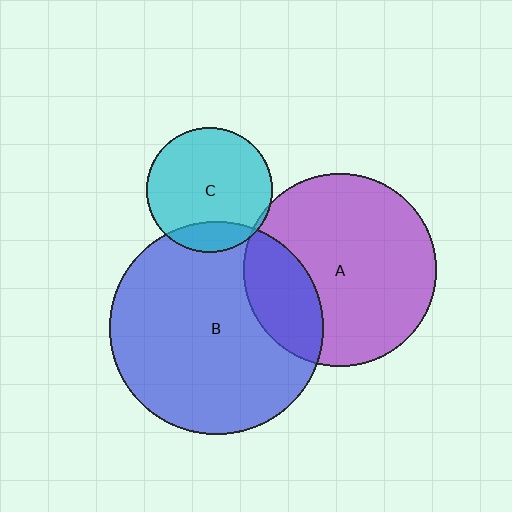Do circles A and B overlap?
Yes.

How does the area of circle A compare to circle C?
Approximately 2.4 times.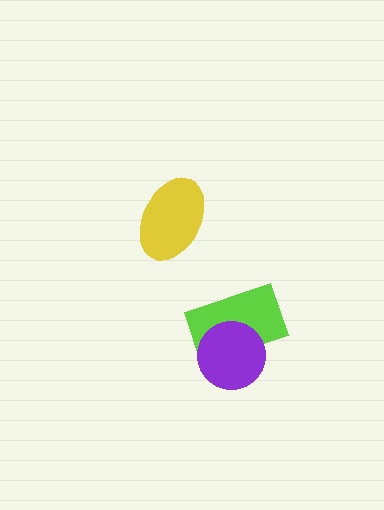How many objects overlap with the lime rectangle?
1 object overlaps with the lime rectangle.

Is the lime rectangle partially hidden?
Yes, it is partially covered by another shape.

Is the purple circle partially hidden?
No, no other shape covers it.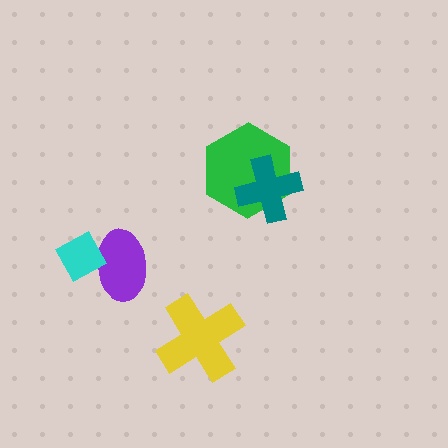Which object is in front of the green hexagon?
The teal cross is in front of the green hexagon.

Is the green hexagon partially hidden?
Yes, it is partially covered by another shape.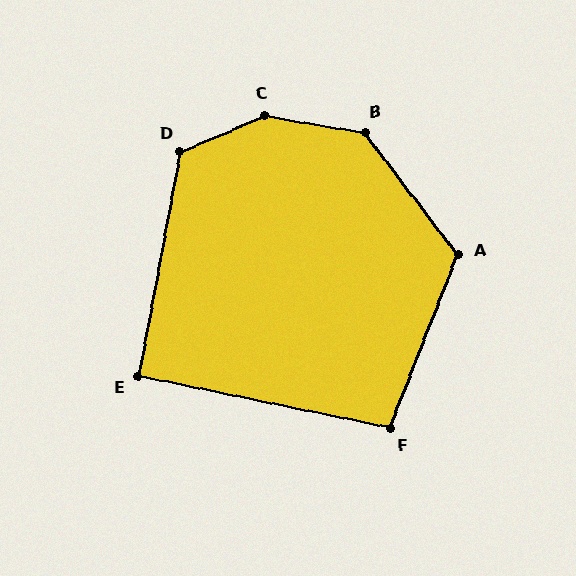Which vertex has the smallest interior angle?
E, at approximately 91 degrees.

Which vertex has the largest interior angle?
C, at approximately 147 degrees.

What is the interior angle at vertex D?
Approximately 124 degrees (obtuse).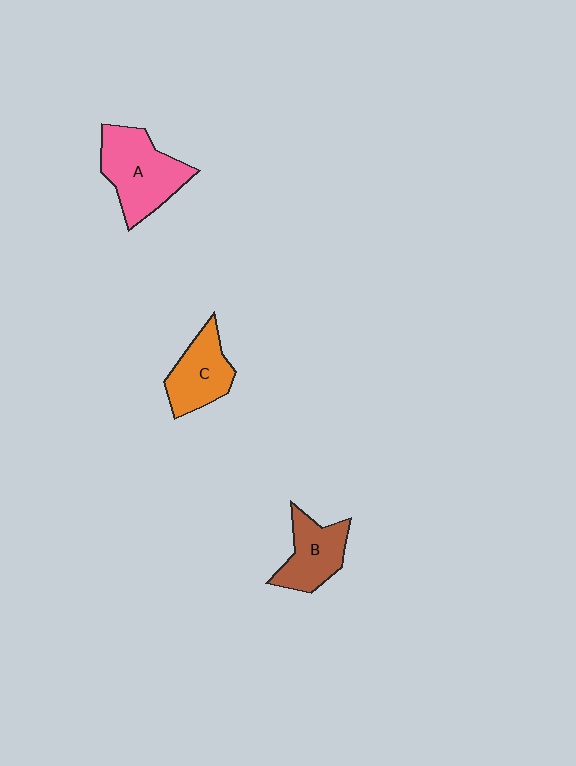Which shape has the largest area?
Shape A (pink).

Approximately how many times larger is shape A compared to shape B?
Approximately 1.5 times.